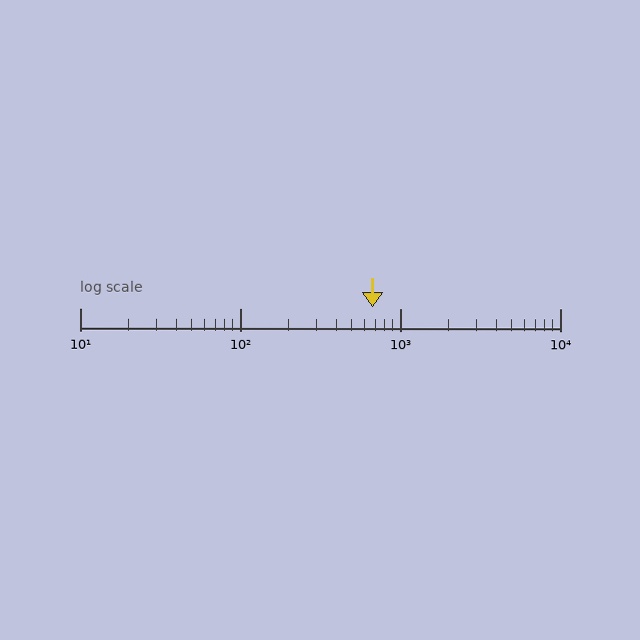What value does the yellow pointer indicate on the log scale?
The pointer indicates approximately 670.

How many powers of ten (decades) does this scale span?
The scale spans 3 decades, from 10 to 10000.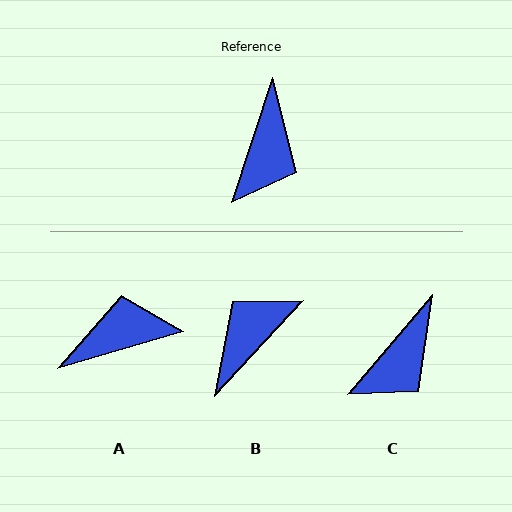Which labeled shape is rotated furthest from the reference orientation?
B, about 155 degrees away.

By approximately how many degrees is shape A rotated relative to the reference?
Approximately 125 degrees counter-clockwise.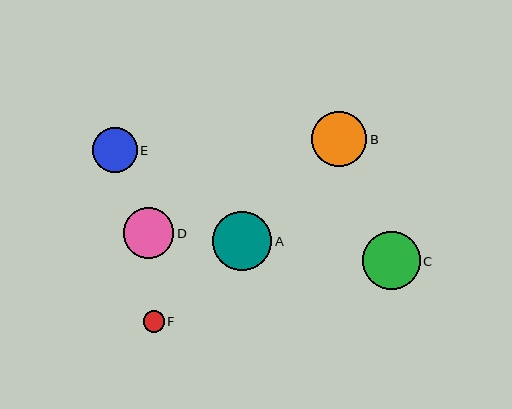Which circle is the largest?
Circle A is the largest with a size of approximately 60 pixels.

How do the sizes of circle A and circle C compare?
Circle A and circle C are approximately the same size.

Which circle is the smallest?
Circle F is the smallest with a size of approximately 21 pixels.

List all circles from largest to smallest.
From largest to smallest: A, C, B, D, E, F.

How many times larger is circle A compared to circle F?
Circle A is approximately 2.8 times the size of circle F.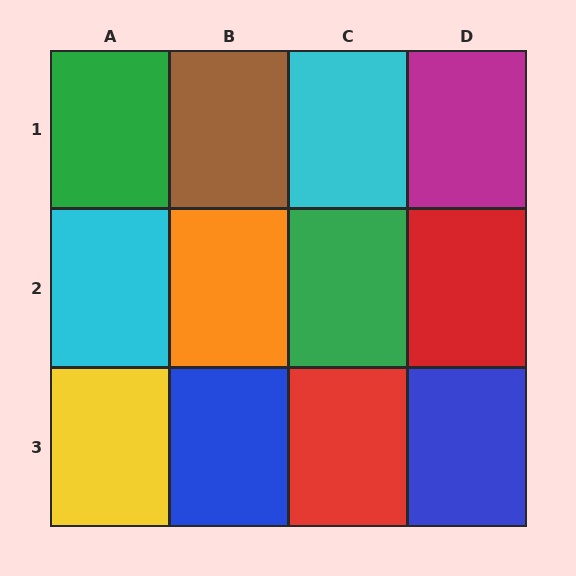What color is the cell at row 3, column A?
Yellow.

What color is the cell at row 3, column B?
Blue.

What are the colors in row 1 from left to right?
Green, brown, cyan, magenta.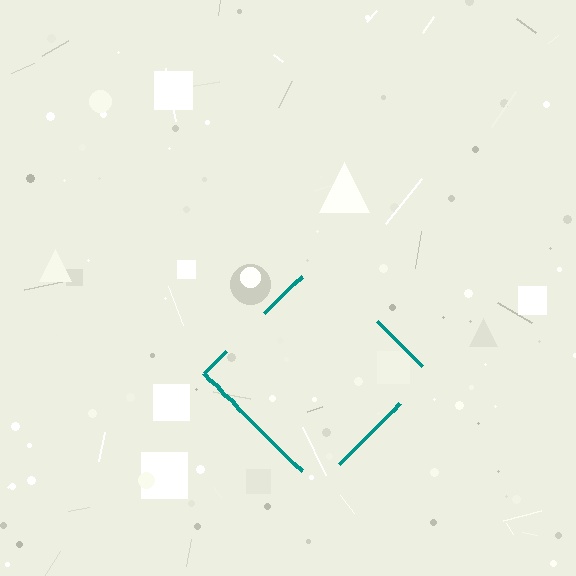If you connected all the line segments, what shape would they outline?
They would outline a diamond.